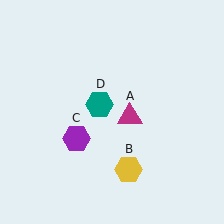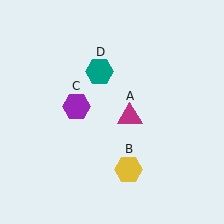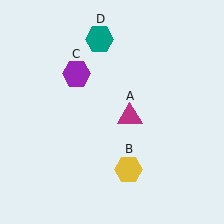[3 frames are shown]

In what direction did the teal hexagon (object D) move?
The teal hexagon (object D) moved up.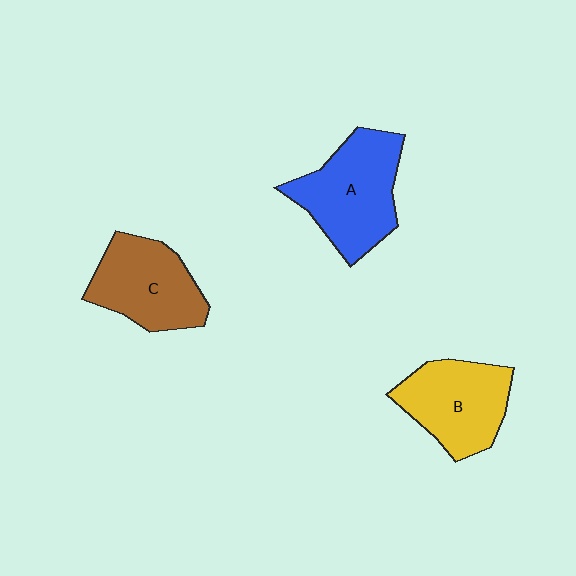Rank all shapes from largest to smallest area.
From largest to smallest: A (blue), B (yellow), C (brown).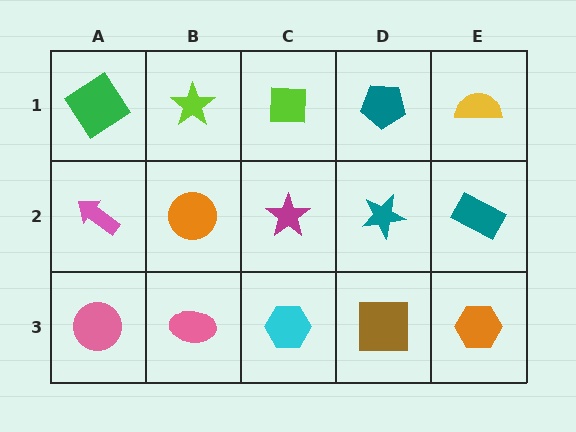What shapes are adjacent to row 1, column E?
A teal rectangle (row 2, column E), a teal pentagon (row 1, column D).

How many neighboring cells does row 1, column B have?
3.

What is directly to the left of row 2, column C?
An orange circle.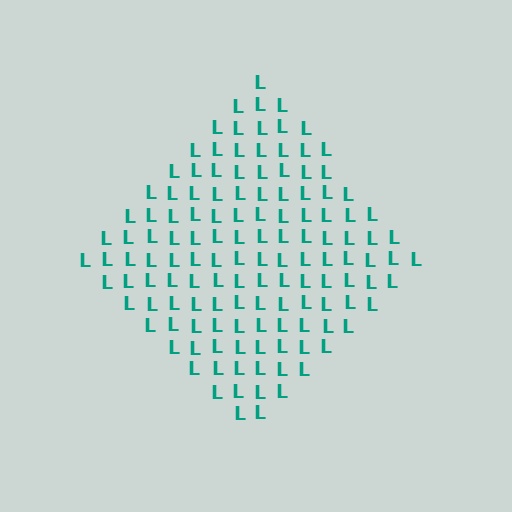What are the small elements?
The small elements are letter L's.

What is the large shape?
The large shape is a diamond.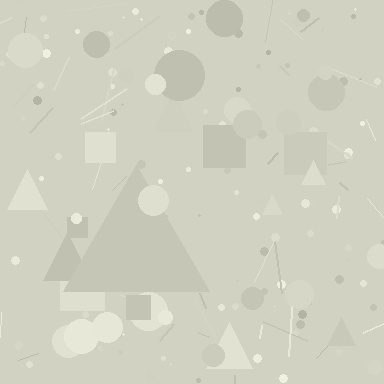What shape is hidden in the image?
A triangle is hidden in the image.